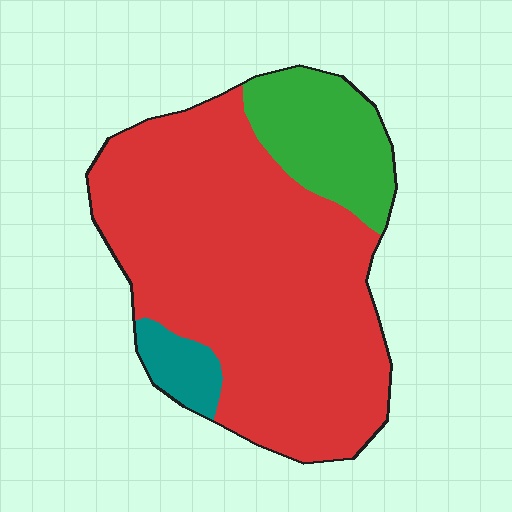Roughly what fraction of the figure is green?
Green covers 18% of the figure.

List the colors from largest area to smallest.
From largest to smallest: red, green, teal.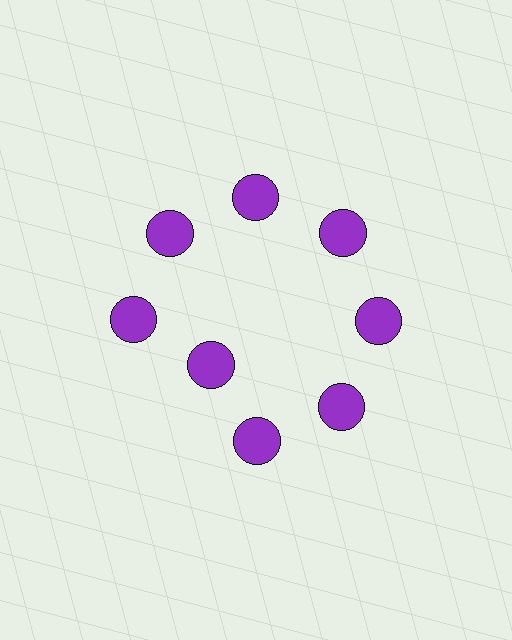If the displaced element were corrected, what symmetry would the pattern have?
It would have 8-fold rotational symmetry — the pattern would map onto itself every 45 degrees.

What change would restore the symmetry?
The symmetry would be restored by moving it outward, back onto the ring so that all 8 circles sit at equal angles and equal distance from the center.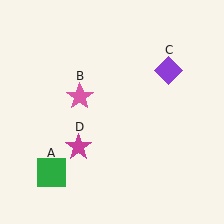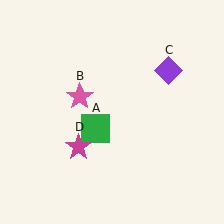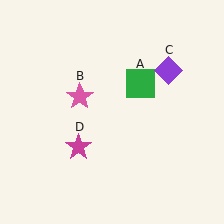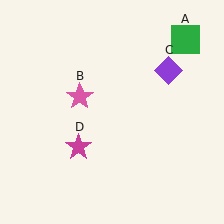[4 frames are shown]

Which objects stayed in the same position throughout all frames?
Pink star (object B) and purple diamond (object C) and magenta star (object D) remained stationary.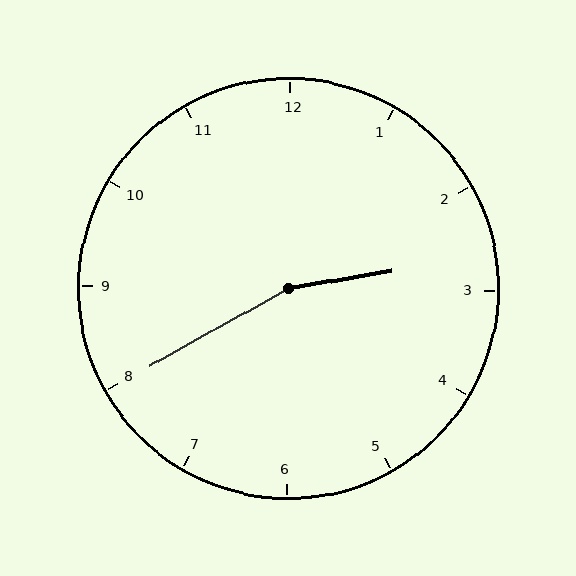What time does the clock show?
2:40.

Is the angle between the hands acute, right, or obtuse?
It is obtuse.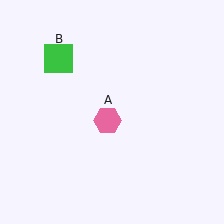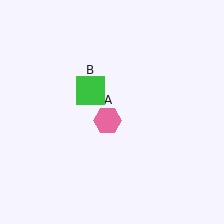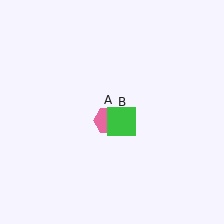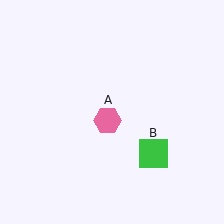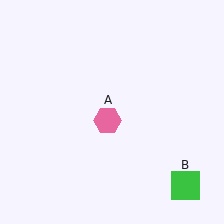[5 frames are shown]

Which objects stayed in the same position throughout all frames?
Pink hexagon (object A) remained stationary.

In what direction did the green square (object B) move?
The green square (object B) moved down and to the right.